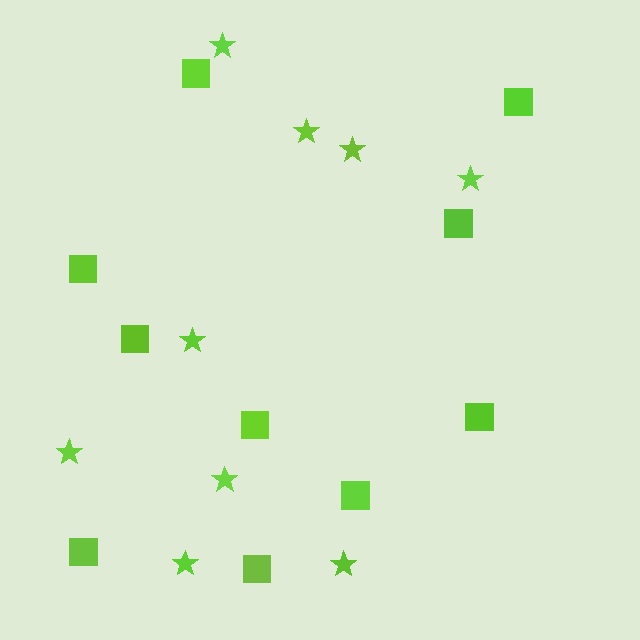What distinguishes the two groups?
There are 2 groups: one group of stars (9) and one group of squares (10).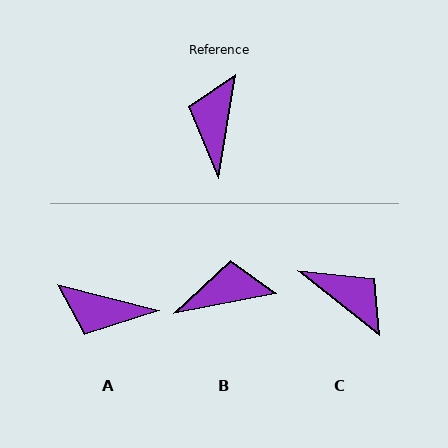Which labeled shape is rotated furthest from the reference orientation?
C, about 119 degrees away.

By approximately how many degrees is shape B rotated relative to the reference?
Approximately 70 degrees clockwise.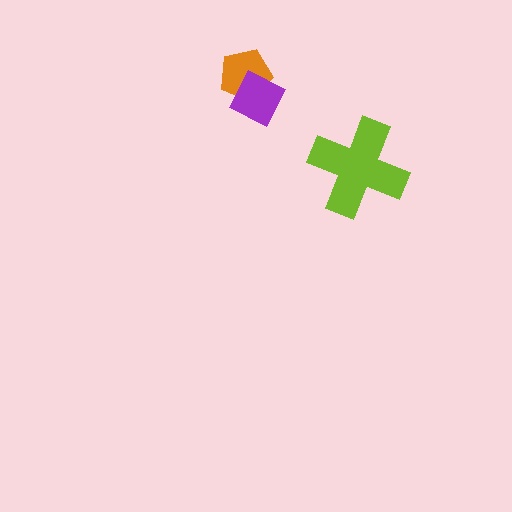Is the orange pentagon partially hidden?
Yes, it is partially covered by another shape.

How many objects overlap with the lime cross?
0 objects overlap with the lime cross.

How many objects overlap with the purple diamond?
1 object overlaps with the purple diamond.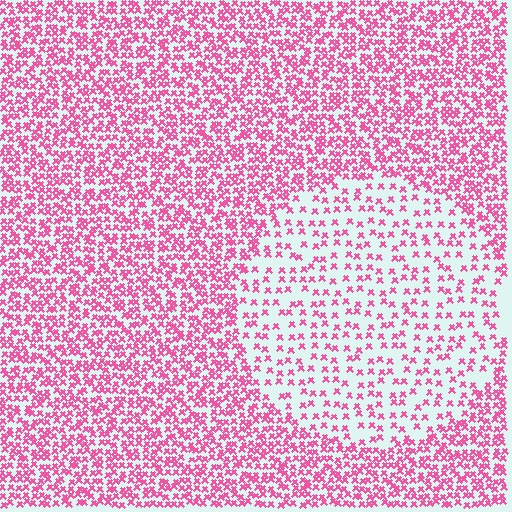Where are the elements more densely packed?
The elements are more densely packed outside the circle boundary.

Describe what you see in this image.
The image contains small pink elements arranged at two different densities. A circle-shaped region is visible where the elements are less densely packed than the surrounding area.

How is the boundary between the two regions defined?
The boundary is defined by a change in element density (approximately 2.3x ratio). All elements are the same color, size, and shape.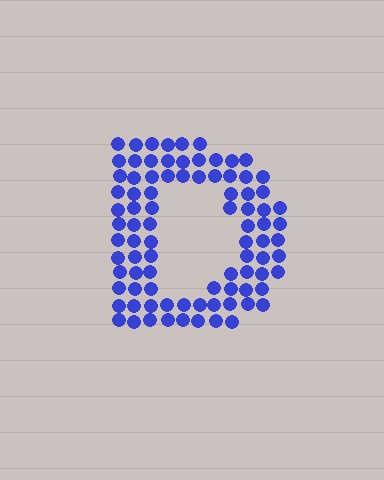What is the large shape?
The large shape is the letter D.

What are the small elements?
The small elements are circles.